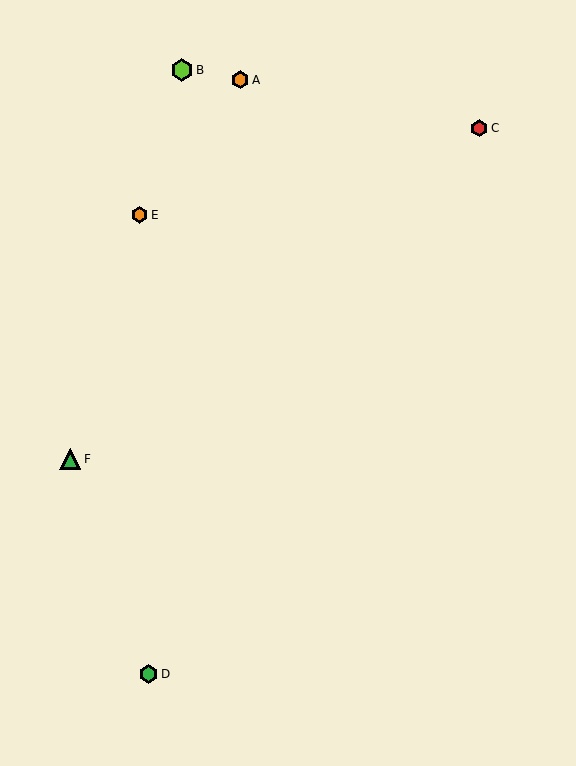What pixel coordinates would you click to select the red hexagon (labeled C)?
Click at (479, 128) to select the red hexagon C.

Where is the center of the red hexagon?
The center of the red hexagon is at (479, 128).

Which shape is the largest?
The lime hexagon (labeled B) is the largest.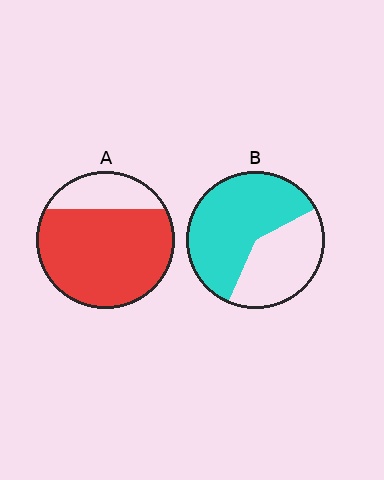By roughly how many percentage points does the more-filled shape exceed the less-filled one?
By roughly 15 percentage points (A over B).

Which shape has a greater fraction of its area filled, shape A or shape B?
Shape A.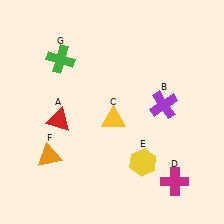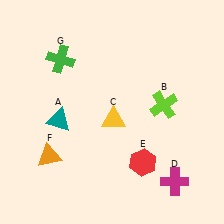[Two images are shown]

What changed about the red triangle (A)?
In Image 1, A is red. In Image 2, it changed to teal.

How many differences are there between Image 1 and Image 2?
There are 3 differences between the two images.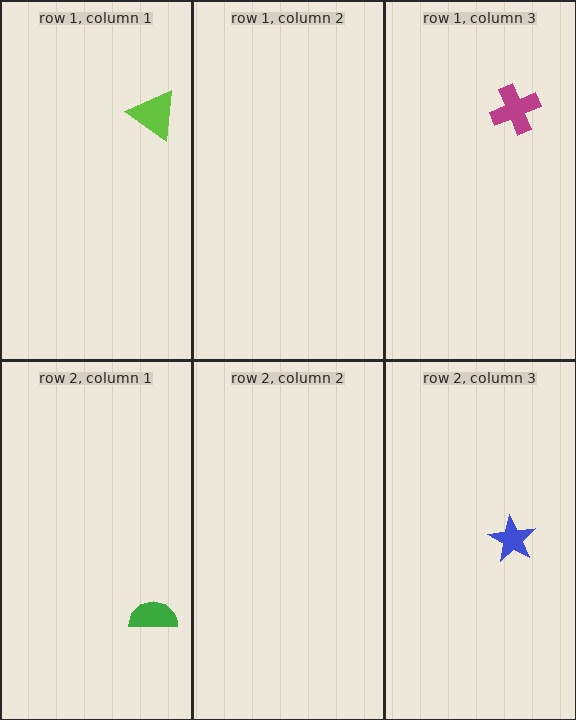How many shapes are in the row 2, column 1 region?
1.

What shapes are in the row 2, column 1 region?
The green semicircle.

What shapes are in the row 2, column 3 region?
The blue star.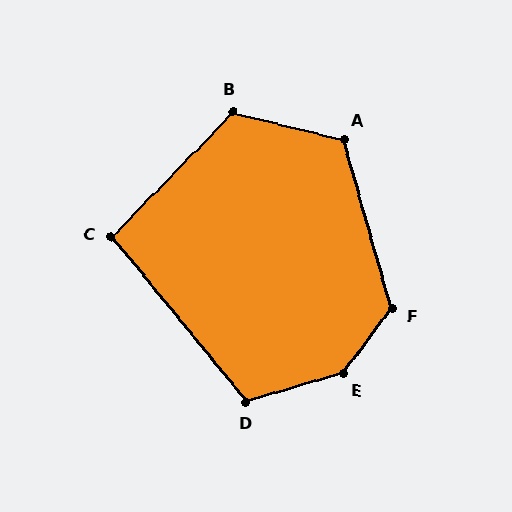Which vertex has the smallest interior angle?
C, at approximately 97 degrees.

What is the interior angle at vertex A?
Approximately 120 degrees (obtuse).